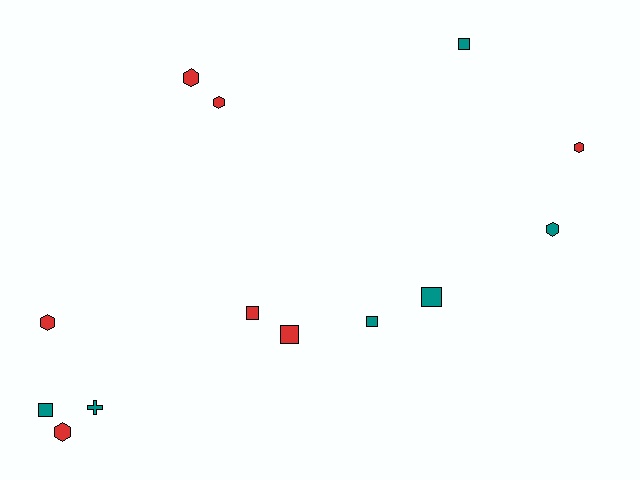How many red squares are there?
There are 2 red squares.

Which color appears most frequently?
Red, with 7 objects.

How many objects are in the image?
There are 13 objects.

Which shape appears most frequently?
Square, with 6 objects.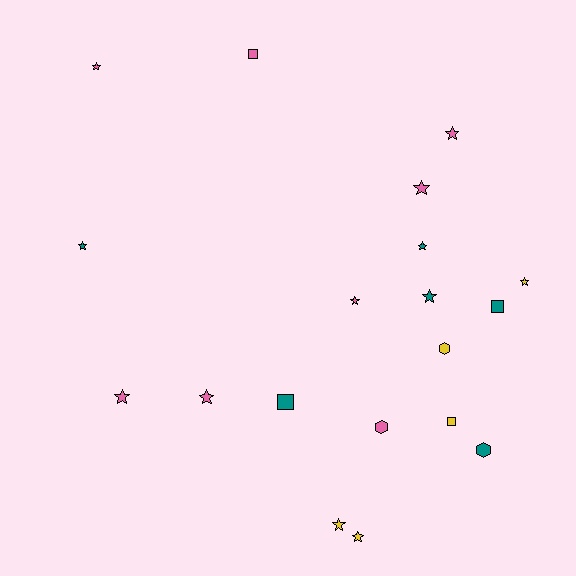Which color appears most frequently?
Pink, with 8 objects.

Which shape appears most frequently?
Star, with 12 objects.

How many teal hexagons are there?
There is 1 teal hexagon.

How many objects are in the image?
There are 19 objects.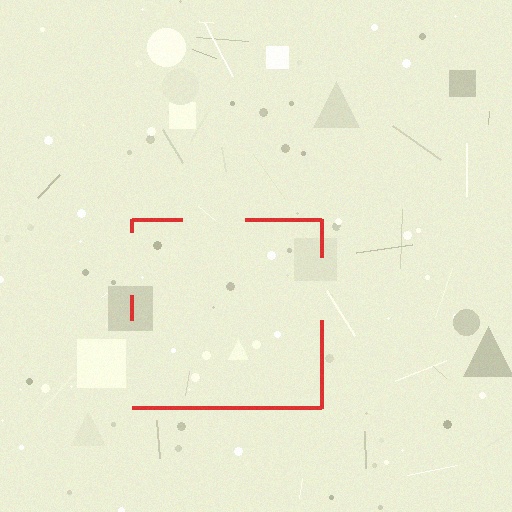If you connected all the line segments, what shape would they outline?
They would outline a square.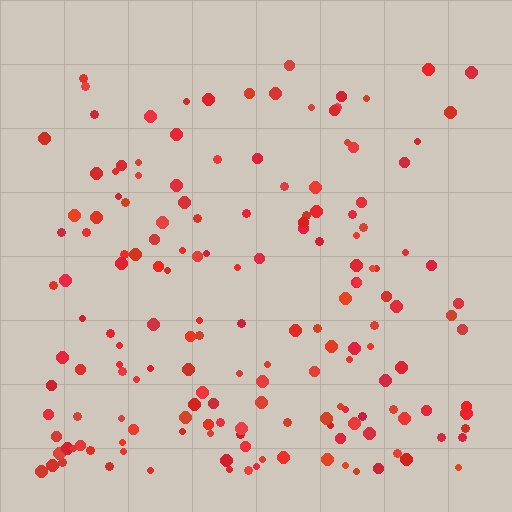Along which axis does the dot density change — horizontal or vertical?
Vertical.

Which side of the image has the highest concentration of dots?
The bottom.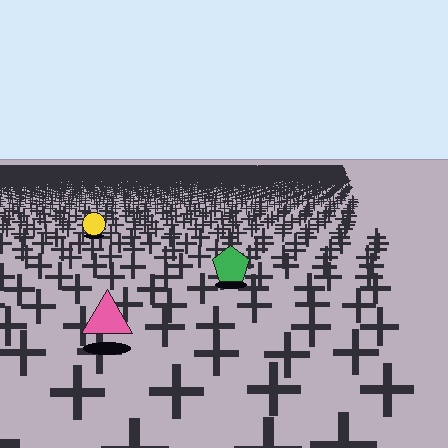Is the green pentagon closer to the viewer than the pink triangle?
No. The pink triangle is closer — you can tell from the texture gradient: the ground texture is coarser near it.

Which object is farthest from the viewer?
The yellow circle is farthest from the viewer. It appears smaller and the ground texture around it is denser.